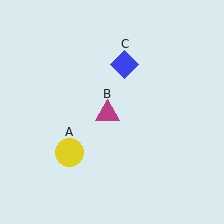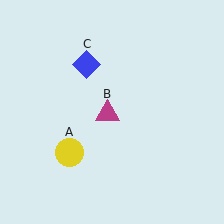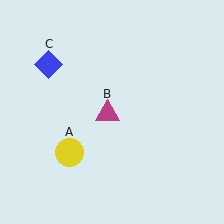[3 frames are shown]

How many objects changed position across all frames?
1 object changed position: blue diamond (object C).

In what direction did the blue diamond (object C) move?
The blue diamond (object C) moved left.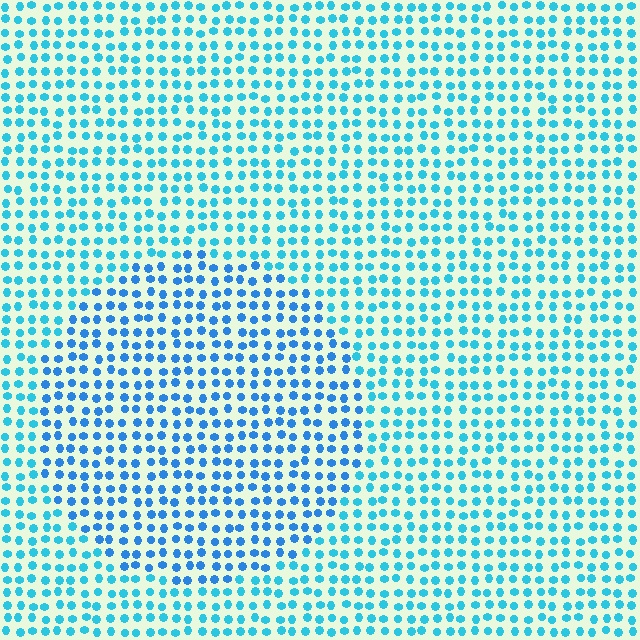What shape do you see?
I see a circle.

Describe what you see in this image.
The image is filled with small cyan elements in a uniform arrangement. A circle-shaped region is visible where the elements are tinted to a slightly different hue, forming a subtle color boundary.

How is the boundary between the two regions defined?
The boundary is defined purely by a slight shift in hue (about 22 degrees). Spacing, size, and orientation are identical on both sides.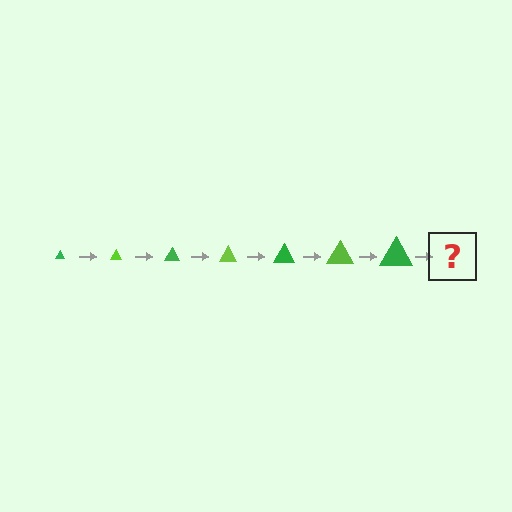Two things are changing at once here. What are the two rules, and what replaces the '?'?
The two rules are that the triangle grows larger each step and the color cycles through green and lime. The '?' should be a lime triangle, larger than the previous one.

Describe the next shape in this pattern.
It should be a lime triangle, larger than the previous one.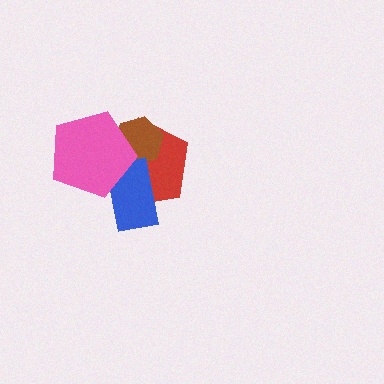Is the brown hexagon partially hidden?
Yes, it is partially covered by another shape.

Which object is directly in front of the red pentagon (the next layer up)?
The brown hexagon is directly in front of the red pentagon.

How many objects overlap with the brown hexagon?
3 objects overlap with the brown hexagon.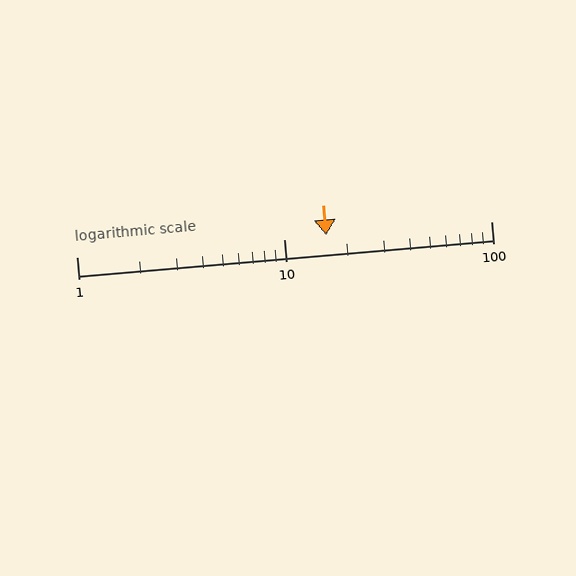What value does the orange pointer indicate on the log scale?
The pointer indicates approximately 16.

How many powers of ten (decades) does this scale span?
The scale spans 2 decades, from 1 to 100.